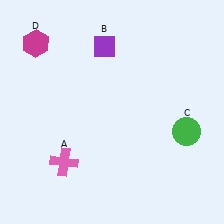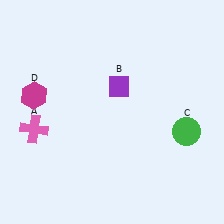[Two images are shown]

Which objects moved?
The objects that moved are: the pink cross (A), the purple diamond (B), the magenta hexagon (D).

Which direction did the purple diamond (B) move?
The purple diamond (B) moved down.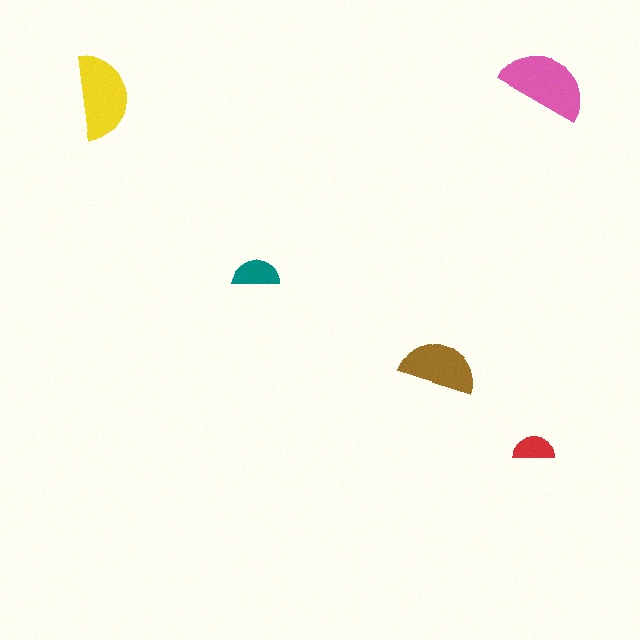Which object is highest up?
The pink semicircle is topmost.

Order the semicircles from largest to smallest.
the pink one, the yellow one, the brown one, the teal one, the red one.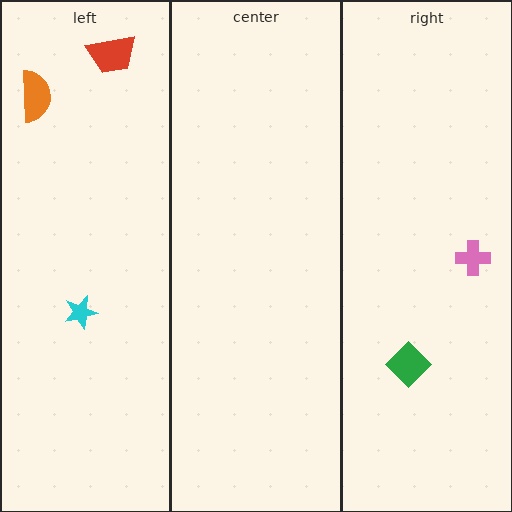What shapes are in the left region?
The red trapezoid, the orange semicircle, the cyan star.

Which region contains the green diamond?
The right region.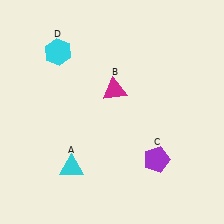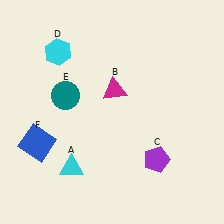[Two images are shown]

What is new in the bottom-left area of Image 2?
A blue square (F) was added in the bottom-left area of Image 2.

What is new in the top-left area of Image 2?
A teal circle (E) was added in the top-left area of Image 2.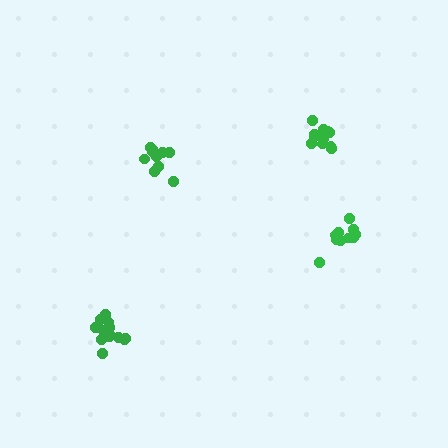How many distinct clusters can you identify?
There are 4 distinct clusters.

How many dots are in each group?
Group 1: 10 dots, Group 2: 12 dots, Group 3: 14 dots, Group 4: 11 dots (47 total).